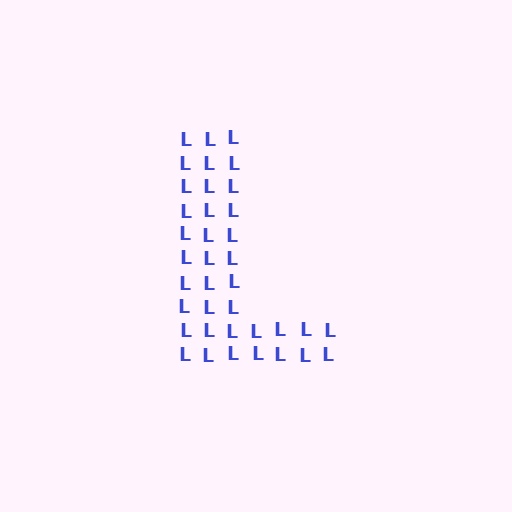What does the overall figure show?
The overall figure shows the letter L.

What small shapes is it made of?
It is made of small letter L's.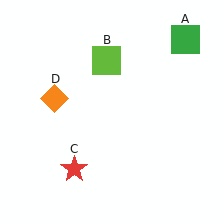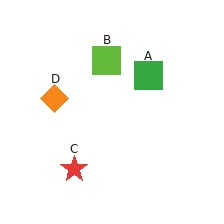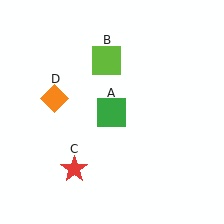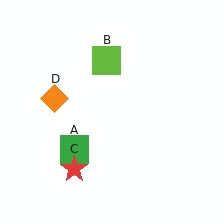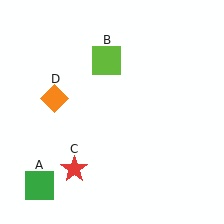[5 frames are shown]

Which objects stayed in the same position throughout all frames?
Lime square (object B) and red star (object C) and orange diamond (object D) remained stationary.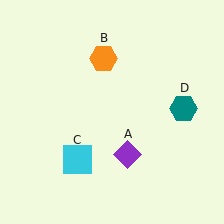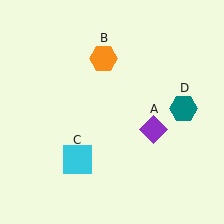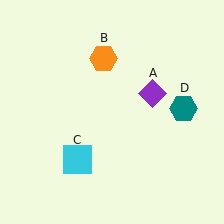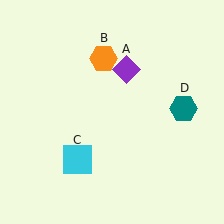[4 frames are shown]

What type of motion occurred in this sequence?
The purple diamond (object A) rotated counterclockwise around the center of the scene.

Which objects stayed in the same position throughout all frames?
Orange hexagon (object B) and cyan square (object C) and teal hexagon (object D) remained stationary.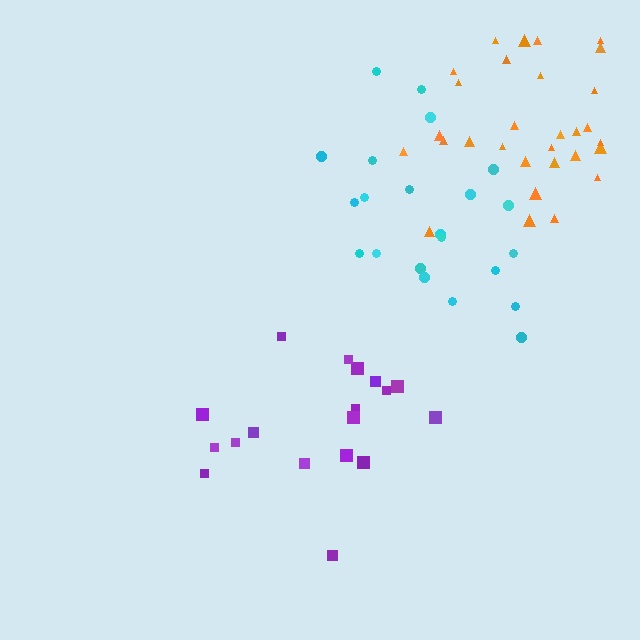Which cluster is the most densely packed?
Orange.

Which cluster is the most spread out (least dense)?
Cyan.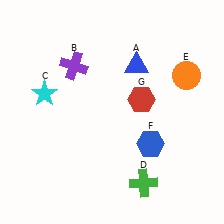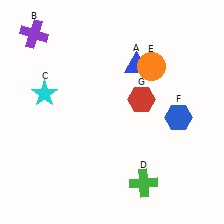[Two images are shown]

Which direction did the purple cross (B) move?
The purple cross (B) moved left.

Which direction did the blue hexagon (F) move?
The blue hexagon (F) moved right.